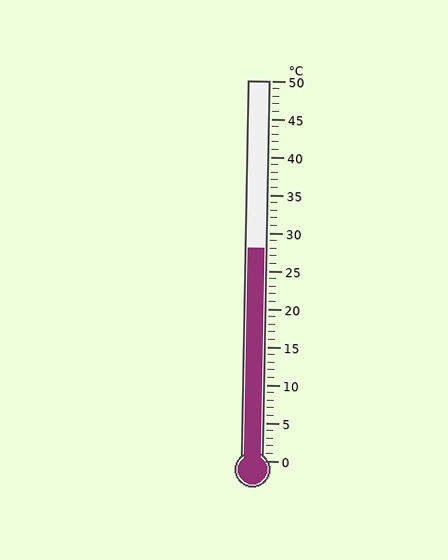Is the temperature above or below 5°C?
The temperature is above 5°C.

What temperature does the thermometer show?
The thermometer shows approximately 28°C.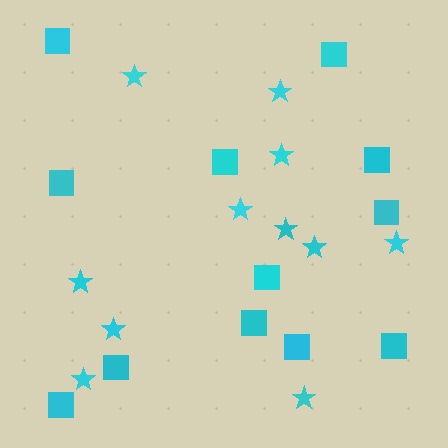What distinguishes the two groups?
There are 2 groups: one group of squares (12) and one group of stars (11).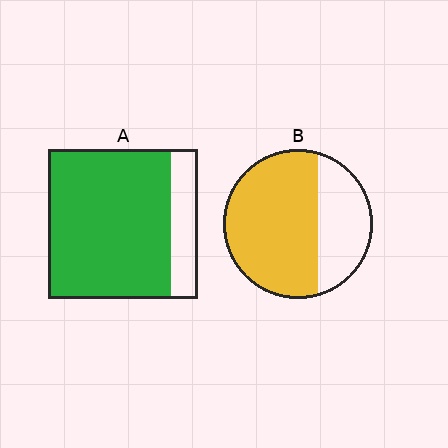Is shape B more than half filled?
Yes.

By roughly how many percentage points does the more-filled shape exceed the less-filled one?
By roughly 15 percentage points (A over B).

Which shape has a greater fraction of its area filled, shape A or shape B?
Shape A.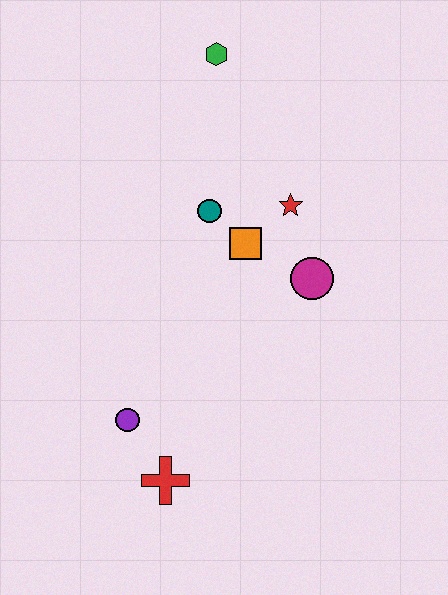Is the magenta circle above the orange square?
No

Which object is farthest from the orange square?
The red cross is farthest from the orange square.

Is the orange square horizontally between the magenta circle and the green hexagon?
Yes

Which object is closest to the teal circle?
The orange square is closest to the teal circle.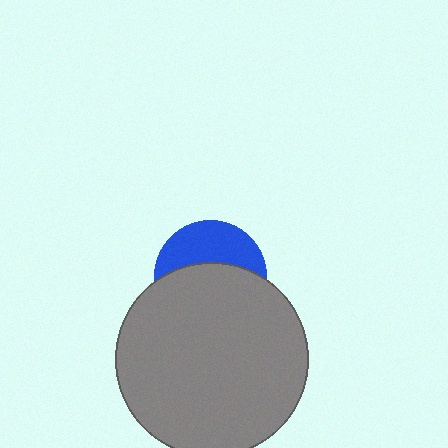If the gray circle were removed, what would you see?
You would see the complete blue circle.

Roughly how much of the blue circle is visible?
A small part of it is visible (roughly 40%).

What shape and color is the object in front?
The object in front is a gray circle.